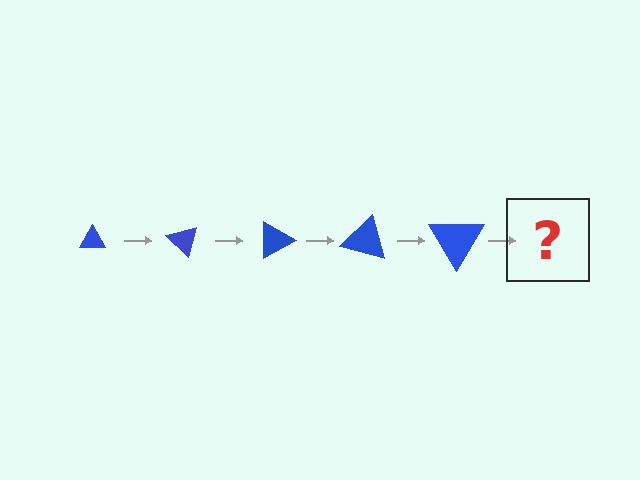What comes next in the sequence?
The next element should be a triangle, larger than the previous one and rotated 225 degrees from the start.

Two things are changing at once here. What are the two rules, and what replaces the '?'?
The two rules are that the triangle grows larger each step and it rotates 45 degrees each step. The '?' should be a triangle, larger than the previous one and rotated 225 degrees from the start.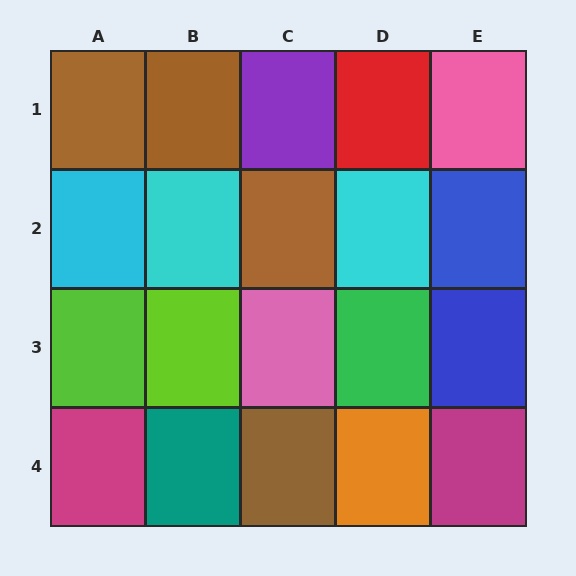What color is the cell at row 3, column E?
Blue.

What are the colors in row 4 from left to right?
Magenta, teal, brown, orange, magenta.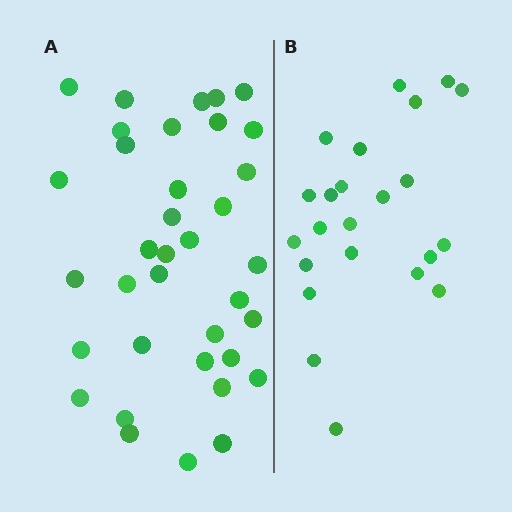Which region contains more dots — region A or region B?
Region A (the left region) has more dots.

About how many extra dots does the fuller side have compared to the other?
Region A has approximately 15 more dots than region B.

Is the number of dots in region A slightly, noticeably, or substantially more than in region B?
Region A has substantially more. The ratio is roughly 1.6 to 1.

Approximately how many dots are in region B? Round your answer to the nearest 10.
About 20 dots. (The exact count is 23, which rounds to 20.)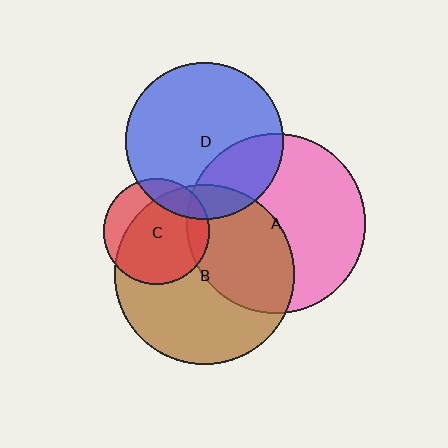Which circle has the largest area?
Circle B (brown).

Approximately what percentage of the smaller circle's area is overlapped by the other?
Approximately 15%.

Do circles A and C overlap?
Yes.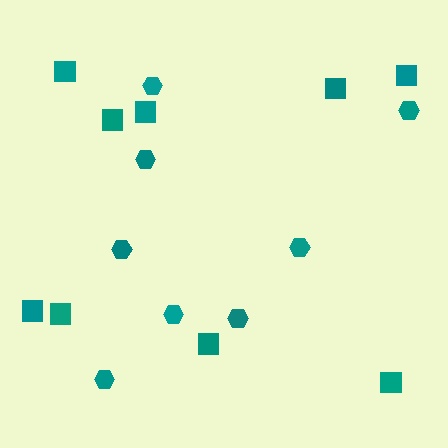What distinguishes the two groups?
There are 2 groups: one group of squares (9) and one group of hexagons (8).